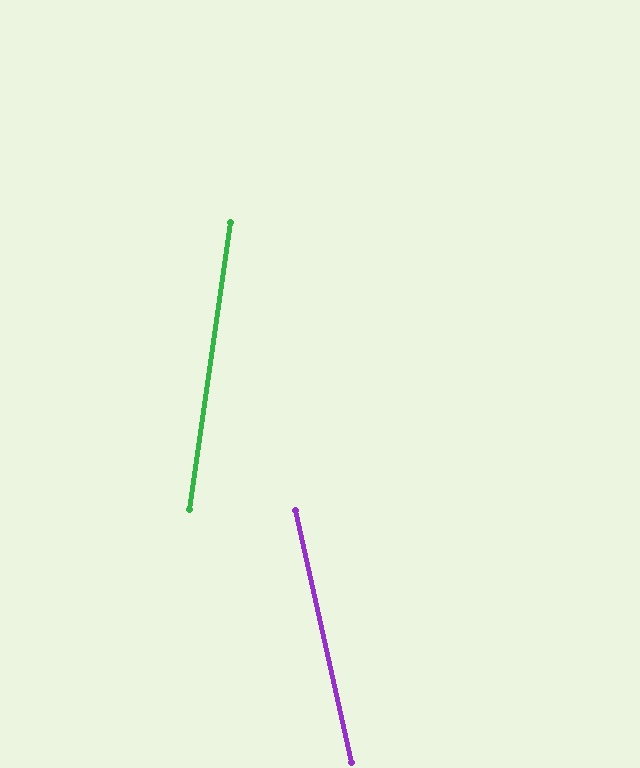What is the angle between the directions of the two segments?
Approximately 21 degrees.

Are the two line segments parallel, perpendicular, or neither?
Neither parallel nor perpendicular — they differ by about 21°.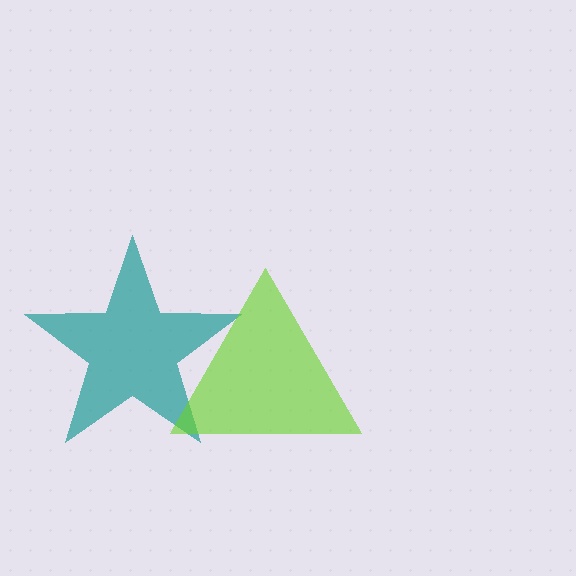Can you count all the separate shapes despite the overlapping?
Yes, there are 2 separate shapes.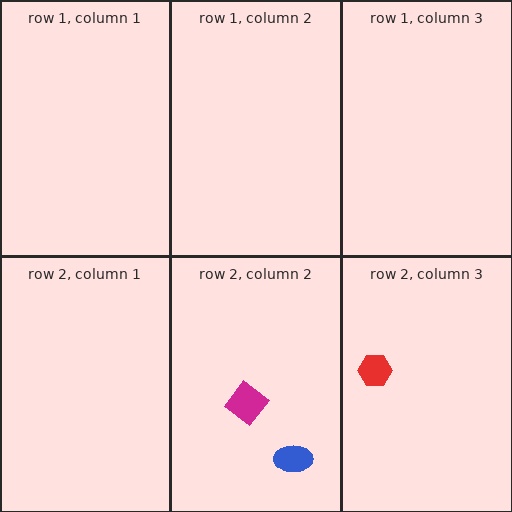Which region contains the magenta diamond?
The row 2, column 2 region.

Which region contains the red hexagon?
The row 2, column 3 region.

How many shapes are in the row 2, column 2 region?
2.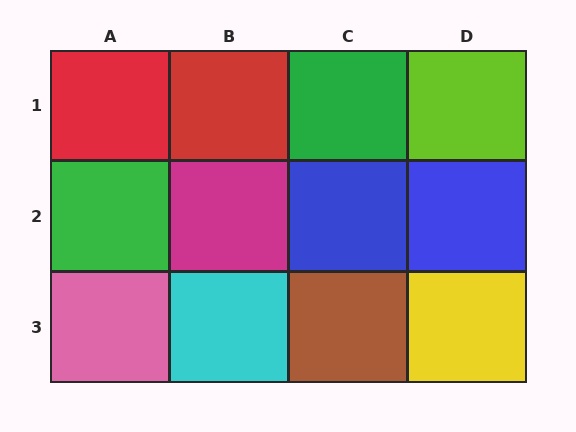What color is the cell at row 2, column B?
Magenta.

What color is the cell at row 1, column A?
Red.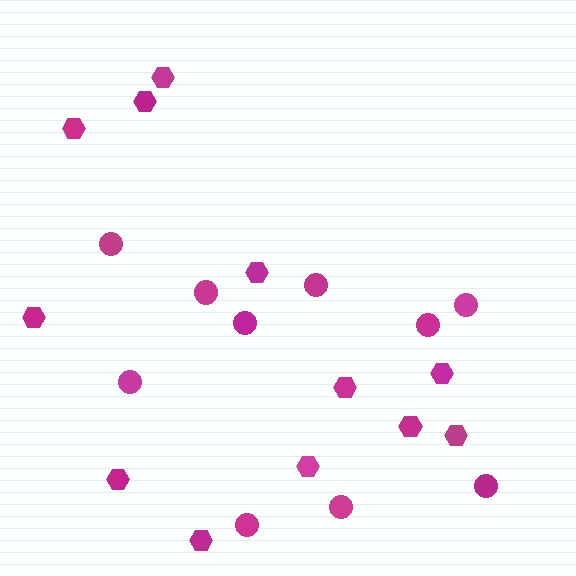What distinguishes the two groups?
There are 2 groups: one group of hexagons (12) and one group of circles (10).